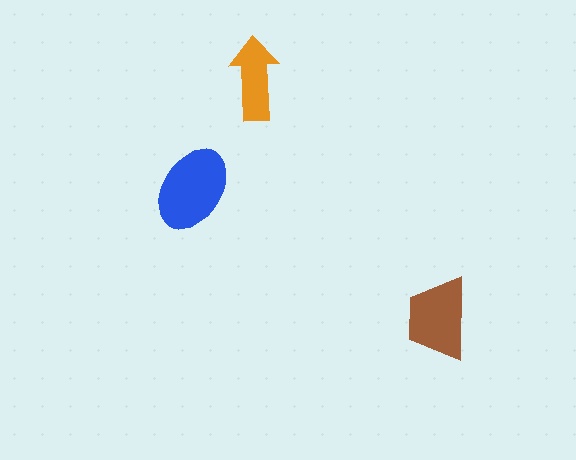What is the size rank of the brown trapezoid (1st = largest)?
2nd.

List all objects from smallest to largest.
The orange arrow, the brown trapezoid, the blue ellipse.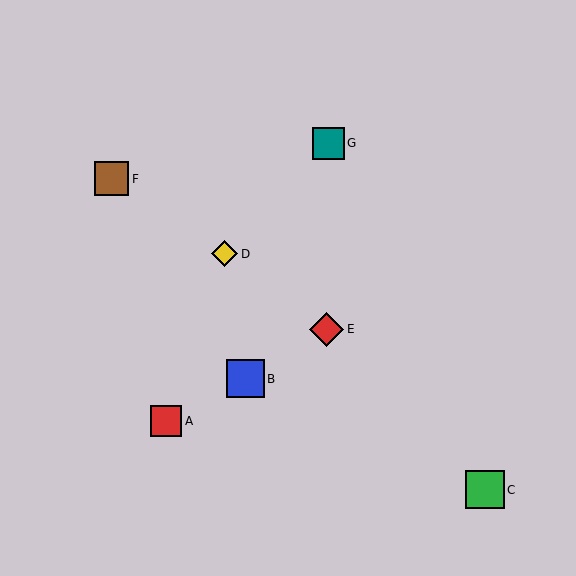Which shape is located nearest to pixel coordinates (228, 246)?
The yellow diamond (labeled D) at (225, 254) is nearest to that location.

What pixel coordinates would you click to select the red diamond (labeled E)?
Click at (326, 329) to select the red diamond E.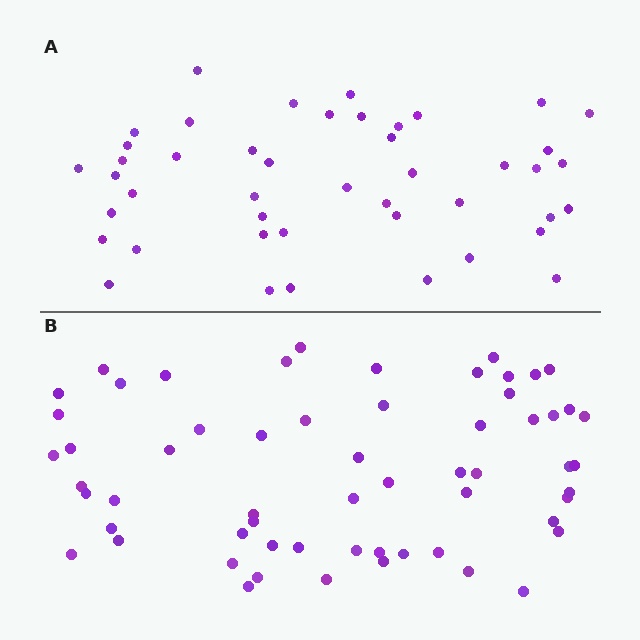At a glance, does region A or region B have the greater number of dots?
Region B (the bottom region) has more dots.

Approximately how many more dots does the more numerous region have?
Region B has approximately 15 more dots than region A.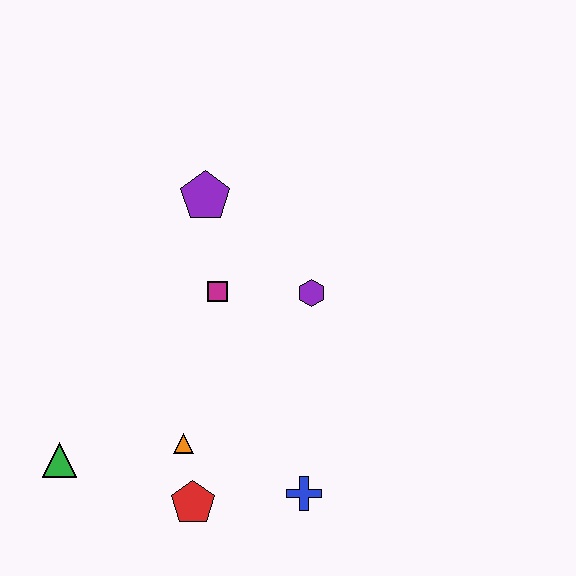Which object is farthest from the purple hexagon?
The green triangle is farthest from the purple hexagon.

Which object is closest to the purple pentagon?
The magenta square is closest to the purple pentagon.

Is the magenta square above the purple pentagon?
No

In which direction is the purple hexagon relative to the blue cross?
The purple hexagon is above the blue cross.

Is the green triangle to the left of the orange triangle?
Yes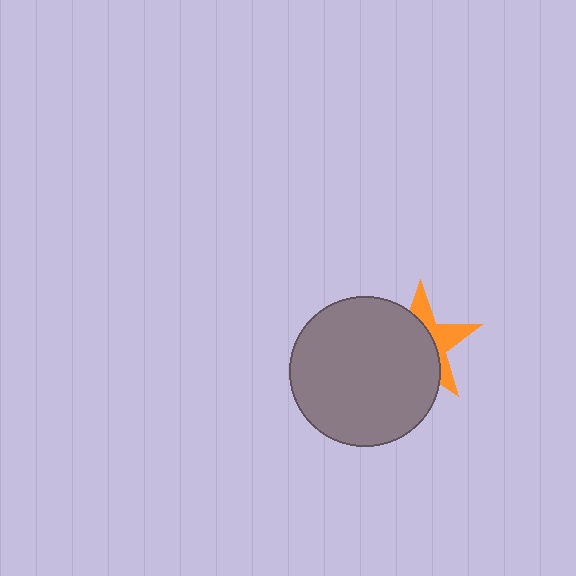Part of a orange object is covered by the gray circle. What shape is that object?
It is a star.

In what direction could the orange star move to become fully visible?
The orange star could move right. That would shift it out from behind the gray circle entirely.